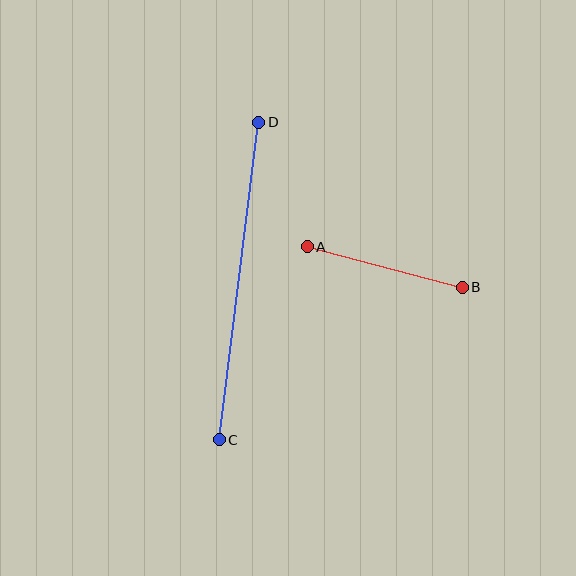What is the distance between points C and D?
The distance is approximately 320 pixels.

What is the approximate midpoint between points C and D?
The midpoint is at approximately (239, 281) pixels.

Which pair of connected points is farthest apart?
Points C and D are farthest apart.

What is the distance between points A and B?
The distance is approximately 160 pixels.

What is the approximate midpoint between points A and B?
The midpoint is at approximately (385, 267) pixels.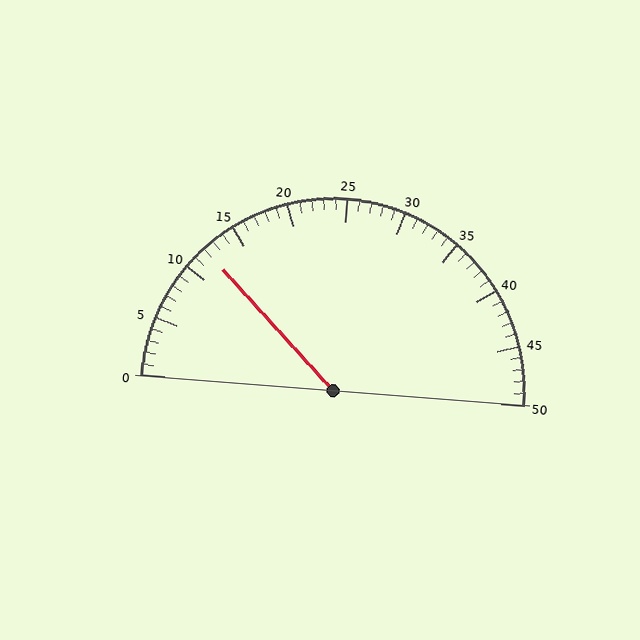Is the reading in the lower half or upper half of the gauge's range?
The reading is in the lower half of the range (0 to 50).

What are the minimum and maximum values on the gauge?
The gauge ranges from 0 to 50.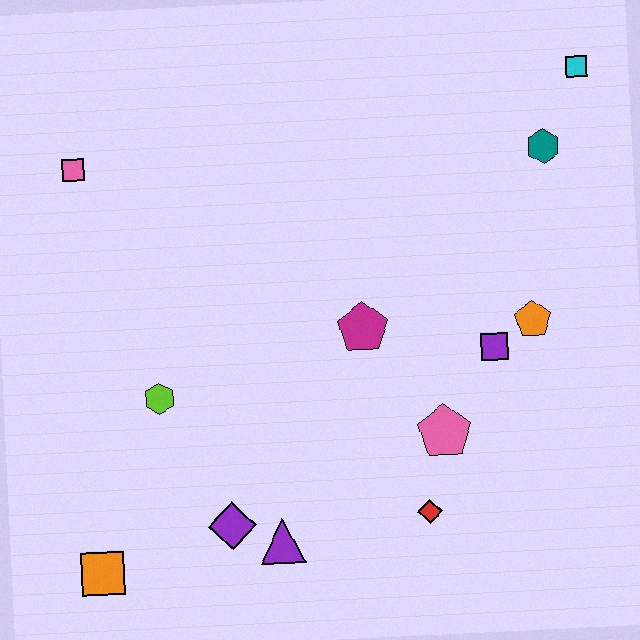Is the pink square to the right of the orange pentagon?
No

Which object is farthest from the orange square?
The cyan square is farthest from the orange square.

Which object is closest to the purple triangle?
The purple diamond is closest to the purple triangle.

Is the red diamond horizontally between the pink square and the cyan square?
Yes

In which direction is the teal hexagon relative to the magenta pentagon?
The teal hexagon is to the right of the magenta pentagon.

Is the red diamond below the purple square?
Yes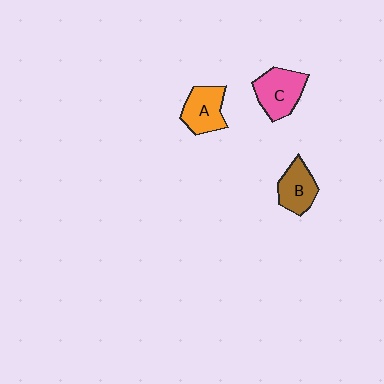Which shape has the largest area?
Shape C (pink).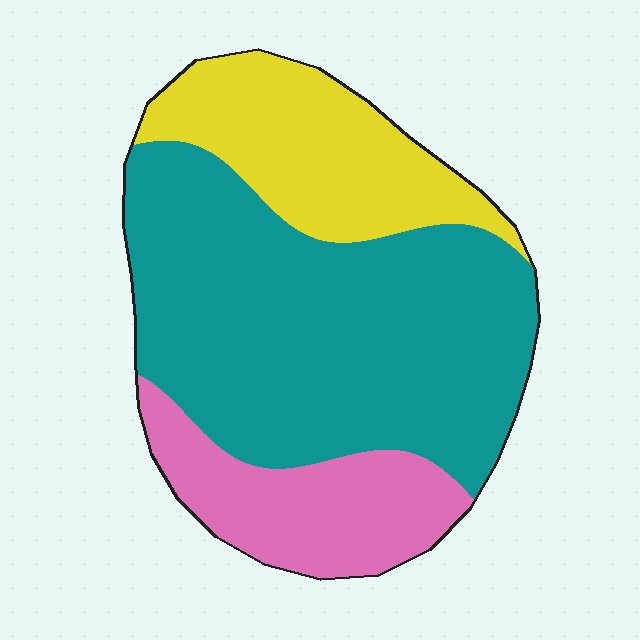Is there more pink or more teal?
Teal.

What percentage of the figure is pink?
Pink takes up about one fifth (1/5) of the figure.